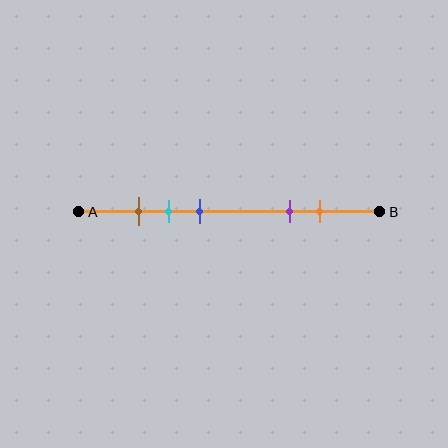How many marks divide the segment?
There are 5 marks dividing the segment.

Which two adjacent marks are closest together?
The brown and cyan marks are the closest adjacent pair.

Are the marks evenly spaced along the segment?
No, the marks are not evenly spaced.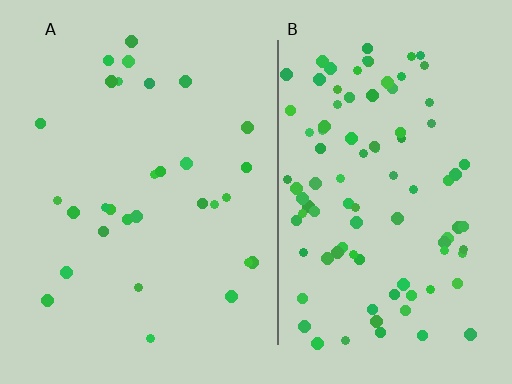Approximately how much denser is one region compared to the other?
Approximately 3.2× — region B over region A.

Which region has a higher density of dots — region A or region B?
B (the right).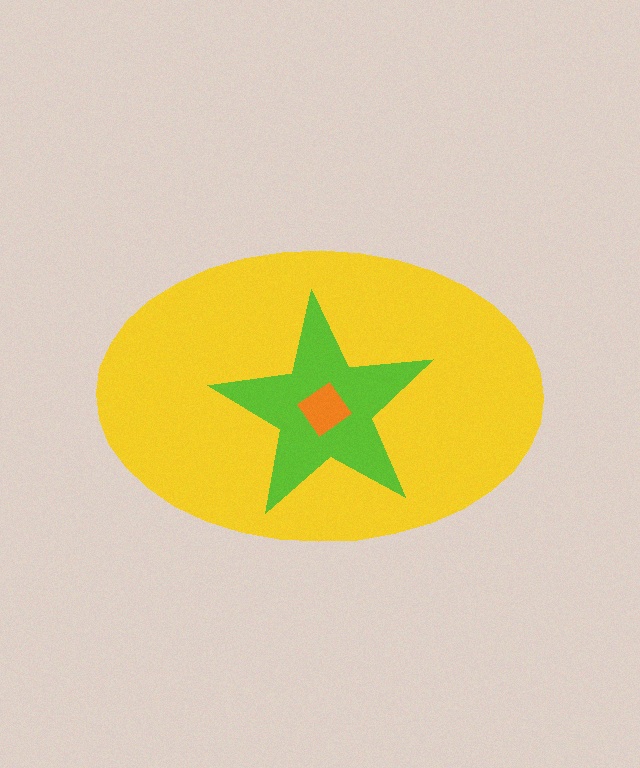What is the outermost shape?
The yellow ellipse.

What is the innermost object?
The orange diamond.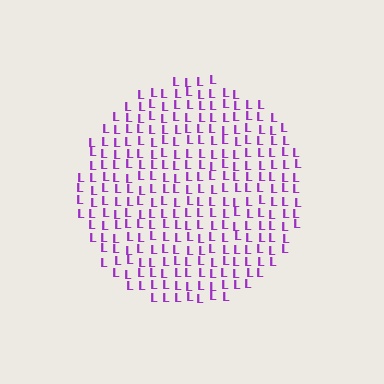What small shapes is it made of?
It is made of small letter L's.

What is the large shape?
The large shape is a circle.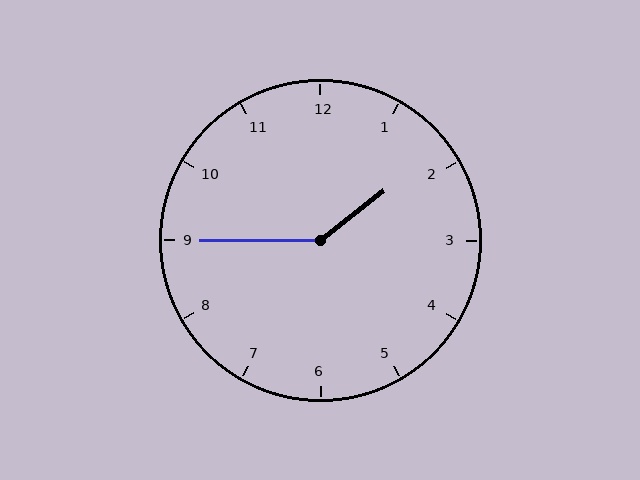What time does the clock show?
1:45.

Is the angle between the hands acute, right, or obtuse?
It is obtuse.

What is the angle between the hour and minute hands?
Approximately 142 degrees.